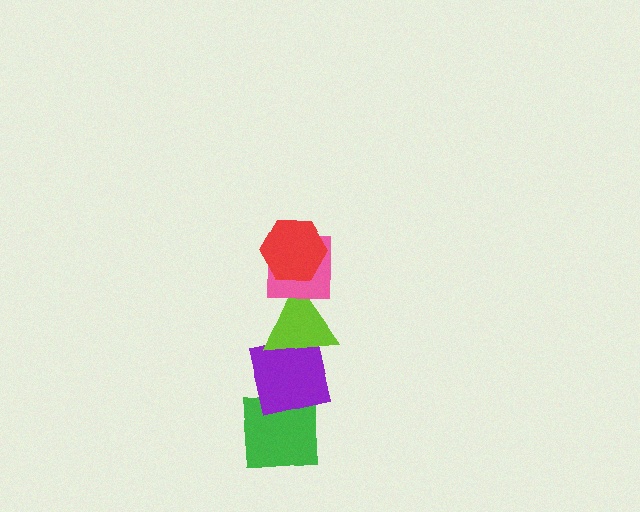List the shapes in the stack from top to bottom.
From top to bottom: the red hexagon, the pink square, the lime triangle, the purple square, the green square.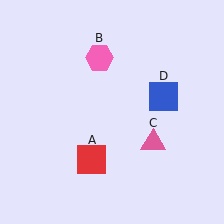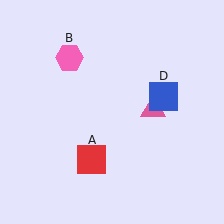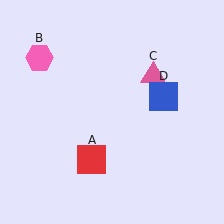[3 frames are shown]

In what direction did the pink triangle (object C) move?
The pink triangle (object C) moved up.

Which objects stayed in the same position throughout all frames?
Red square (object A) and blue square (object D) remained stationary.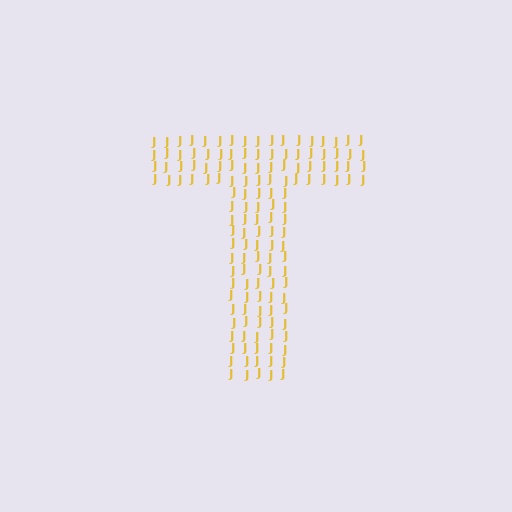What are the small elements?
The small elements are letter J's.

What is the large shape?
The large shape is the letter T.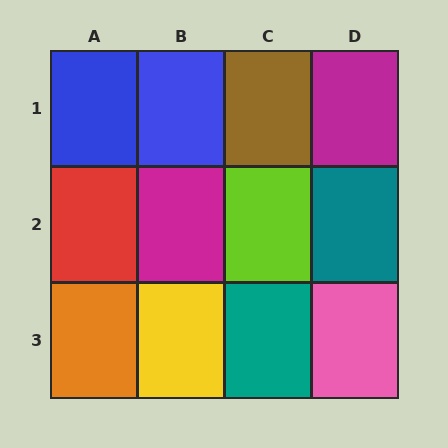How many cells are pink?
1 cell is pink.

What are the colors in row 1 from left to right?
Blue, blue, brown, magenta.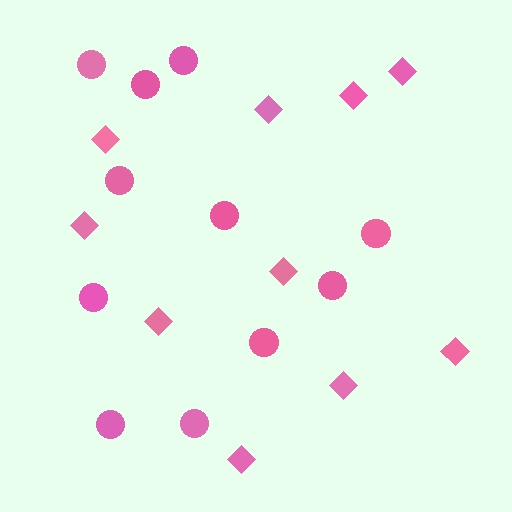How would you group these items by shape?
There are 2 groups: one group of circles (11) and one group of diamonds (10).